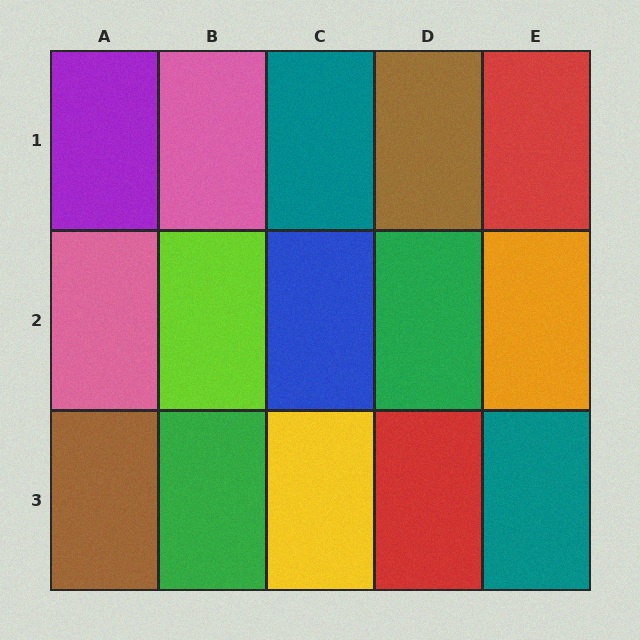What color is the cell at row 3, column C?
Yellow.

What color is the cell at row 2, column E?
Orange.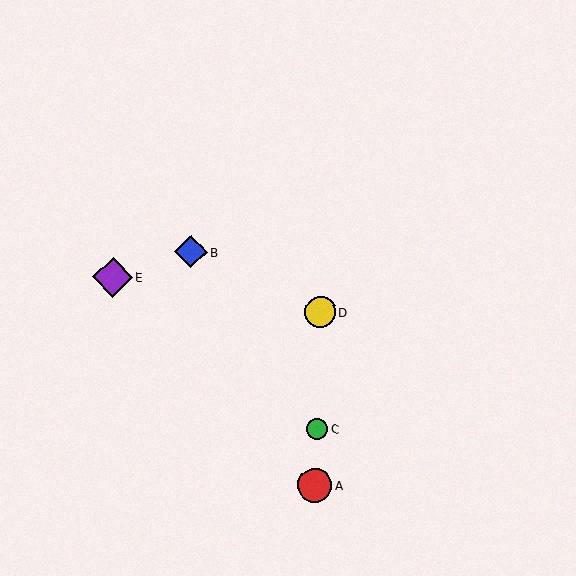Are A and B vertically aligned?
No, A is at x≈315 and B is at x≈191.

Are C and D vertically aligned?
Yes, both are at x≈317.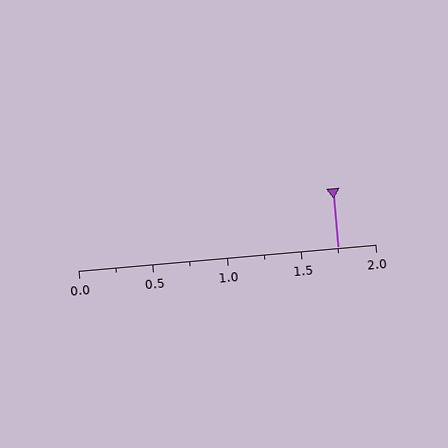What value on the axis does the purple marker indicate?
The marker indicates approximately 1.75.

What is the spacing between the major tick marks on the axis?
The major ticks are spaced 0.5 apart.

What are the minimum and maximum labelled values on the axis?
The axis runs from 0.0 to 2.0.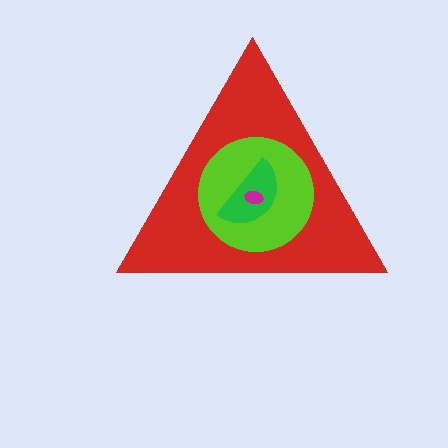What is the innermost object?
The magenta ellipse.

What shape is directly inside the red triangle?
The lime circle.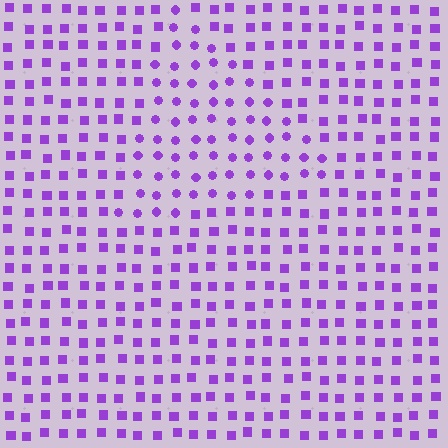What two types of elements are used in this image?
The image uses circles inside the triangle region and squares outside it.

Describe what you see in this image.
The image is filled with small purple elements arranged in a uniform grid. A triangle-shaped region contains circles, while the surrounding area contains squares. The boundary is defined purely by the change in element shape.